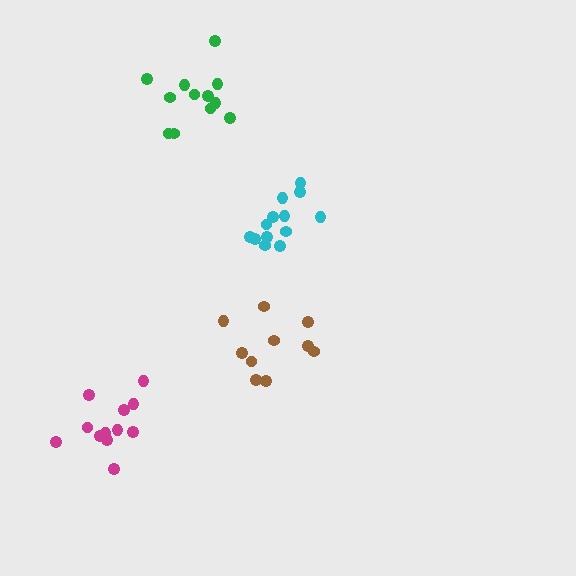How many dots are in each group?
Group 1: 10 dots, Group 2: 12 dots, Group 3: 12 dots, Group 4: 13 dots (47 total).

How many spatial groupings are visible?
There are 4 spatial groupings.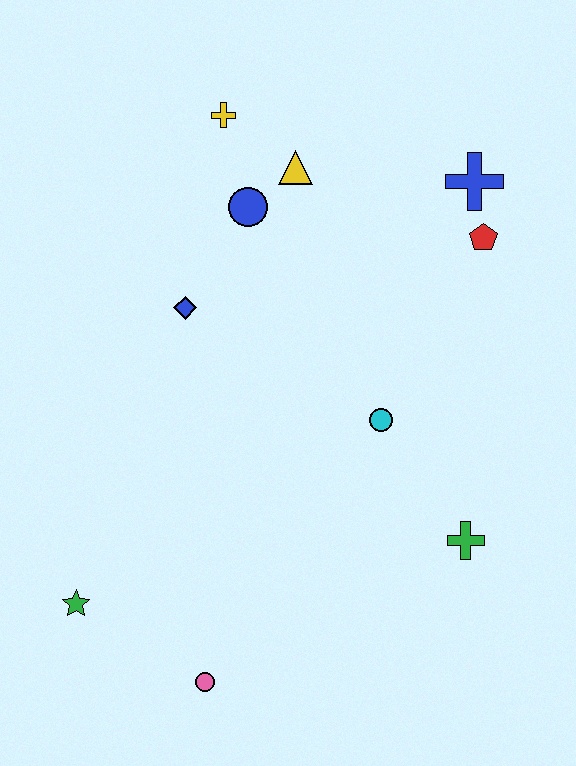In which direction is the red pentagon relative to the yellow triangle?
The red pentagon is to the right of the yellow triangle.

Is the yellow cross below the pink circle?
No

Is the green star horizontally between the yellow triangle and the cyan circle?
No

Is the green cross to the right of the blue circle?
Yes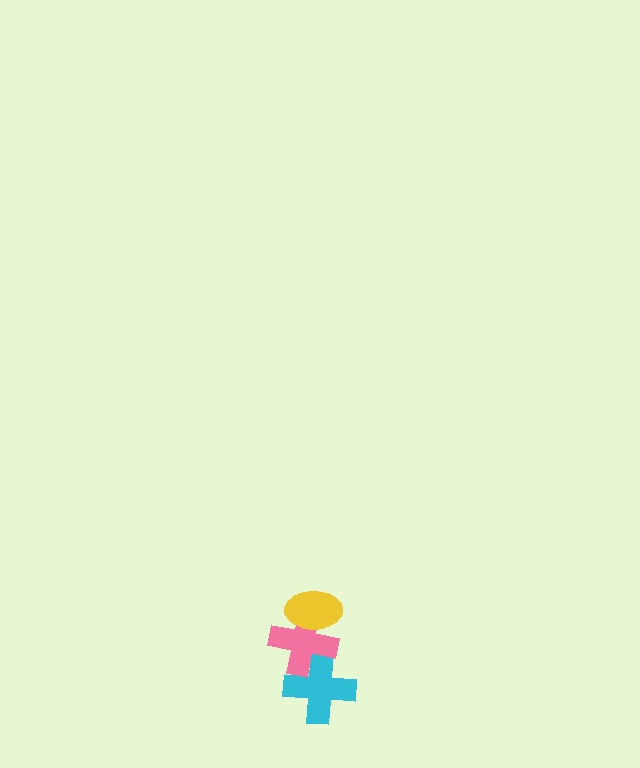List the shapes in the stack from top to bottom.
From top to bottom: the yellow ellipse, the pink cross, the cyan cross.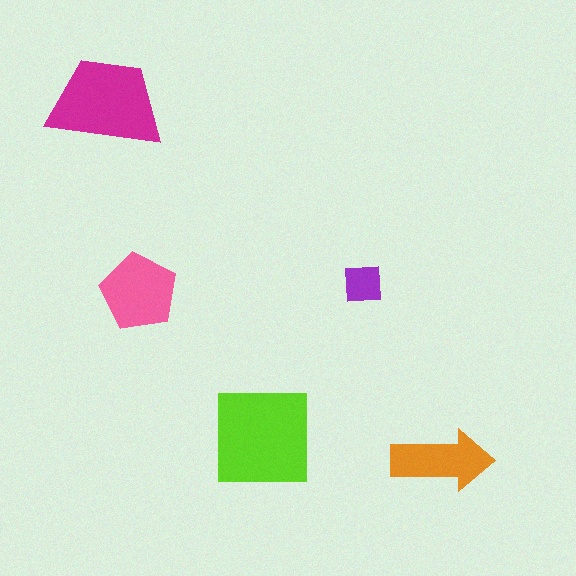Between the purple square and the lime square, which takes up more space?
The lime square.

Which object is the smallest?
The purple square.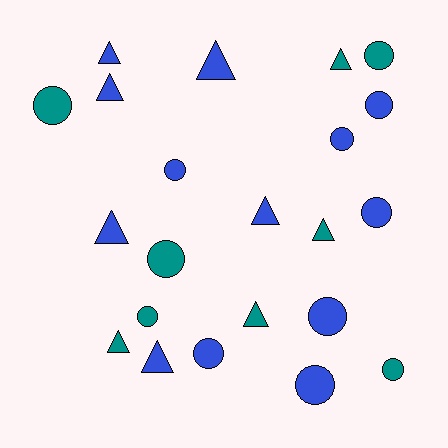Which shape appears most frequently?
Circle, with 12 objects.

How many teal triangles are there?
There are 4 teal triangles.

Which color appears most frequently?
Blue, with 13 objects.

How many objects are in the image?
There are 22 objects.